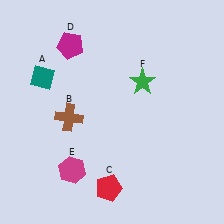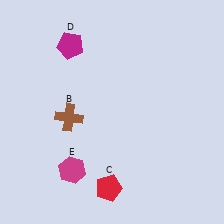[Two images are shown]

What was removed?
The green star (F), the teal diamond (A) were removed in Image 2.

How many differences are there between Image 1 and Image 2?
There are 2 differences between the two images.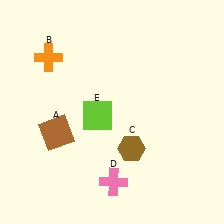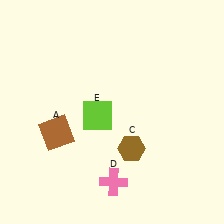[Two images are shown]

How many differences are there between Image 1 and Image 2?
There is 1 difference between the two images.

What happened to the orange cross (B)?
The orange cross (B) was removed in Image 2. It was in the top-left area of Image 1.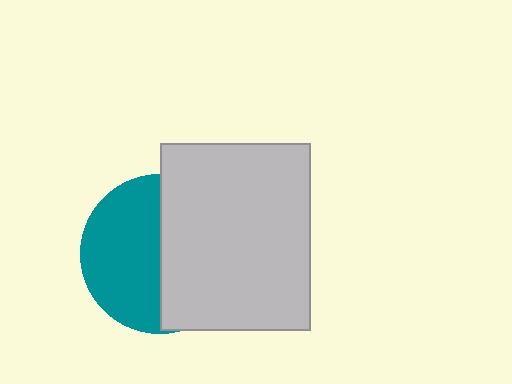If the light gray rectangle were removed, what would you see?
You would see the complete teal circle.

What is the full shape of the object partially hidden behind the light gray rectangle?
The partially hidden object is a teal circle.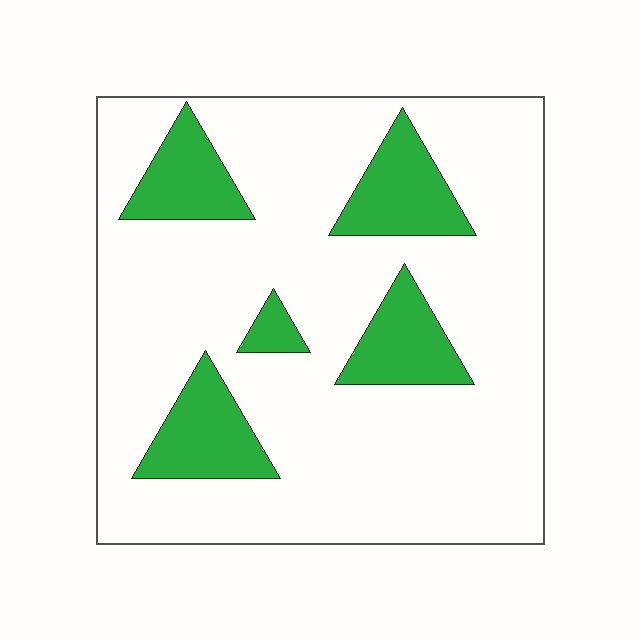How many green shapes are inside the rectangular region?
5.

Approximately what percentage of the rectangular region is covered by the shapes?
Approximately 20%.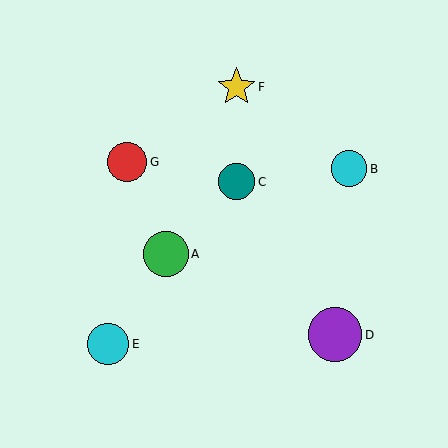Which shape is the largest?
The purple circle (labeled D) is the largest.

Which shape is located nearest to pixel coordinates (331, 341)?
The purple circle (labeled D) at (335, 335) is nearest to that location.